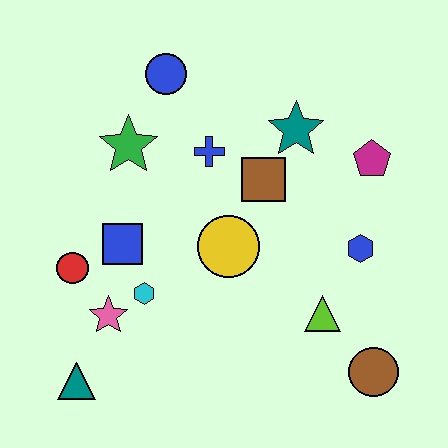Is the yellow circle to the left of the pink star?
No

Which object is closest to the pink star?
The cyan hexagon is closest to the pink star.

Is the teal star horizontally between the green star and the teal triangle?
No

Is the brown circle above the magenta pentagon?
No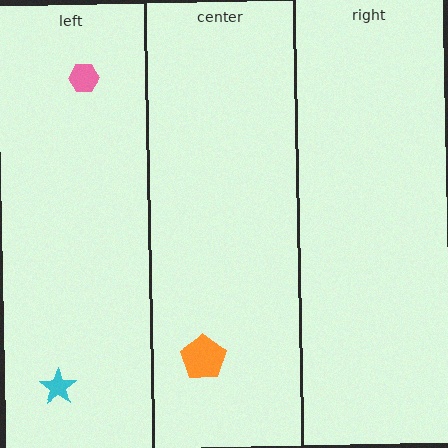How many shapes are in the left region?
2.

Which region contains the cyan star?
The left region.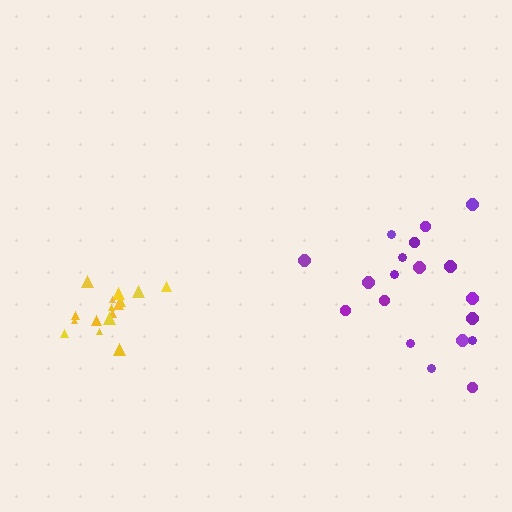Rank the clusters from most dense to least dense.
yellow, purple.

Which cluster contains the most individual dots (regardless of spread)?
Purple (19).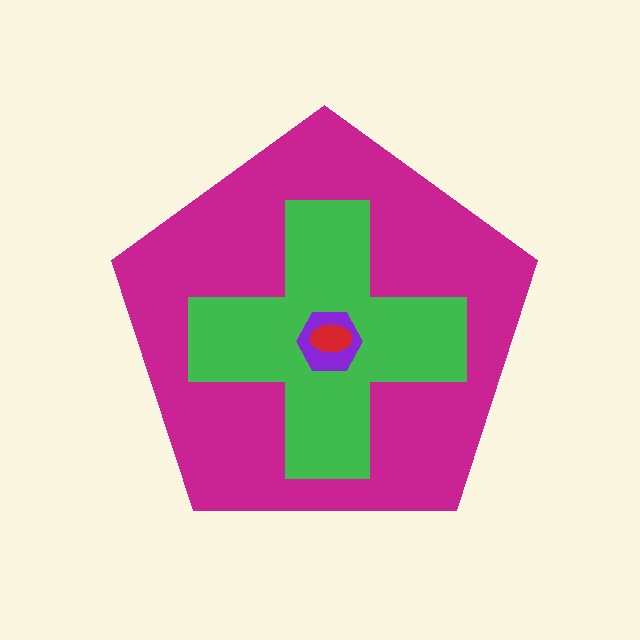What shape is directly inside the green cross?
The purple hexagon.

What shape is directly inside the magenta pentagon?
The green cross.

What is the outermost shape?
The magenta pentagon.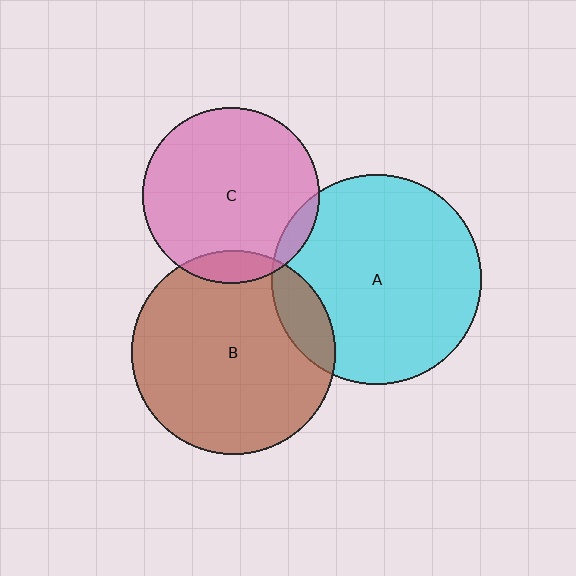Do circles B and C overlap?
Yes.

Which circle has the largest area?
Circle A (cyan).